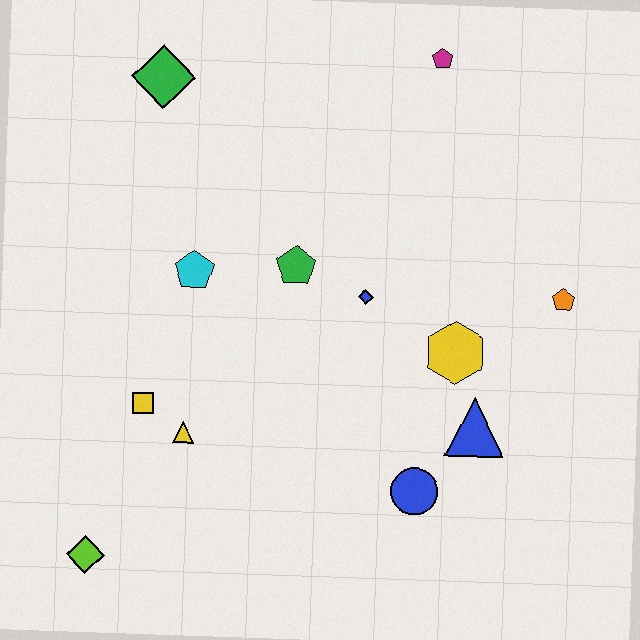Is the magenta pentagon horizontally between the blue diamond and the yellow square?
No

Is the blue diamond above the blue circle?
Yes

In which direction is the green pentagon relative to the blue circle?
The green pentagon is above the blue circle.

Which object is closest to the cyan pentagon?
The green pentagon is closest to the cyan pentagon.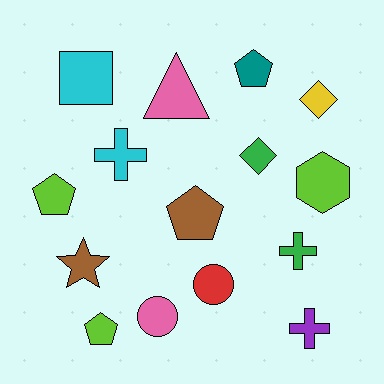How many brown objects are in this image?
There are 2 brown objects.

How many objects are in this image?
There are 15 objects.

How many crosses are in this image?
There are 3 crosses.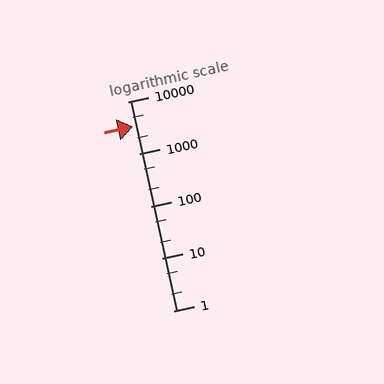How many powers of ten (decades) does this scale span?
The scale spans 4 decades, from 1 to 10000.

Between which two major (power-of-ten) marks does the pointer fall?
The pointer is between 1000 and 10000.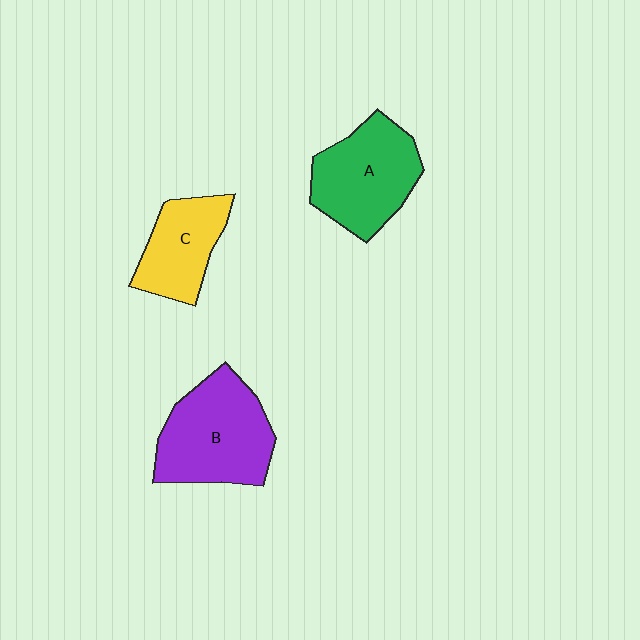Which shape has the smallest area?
Shape C (yellow).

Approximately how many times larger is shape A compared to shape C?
Approximately 1.3 times.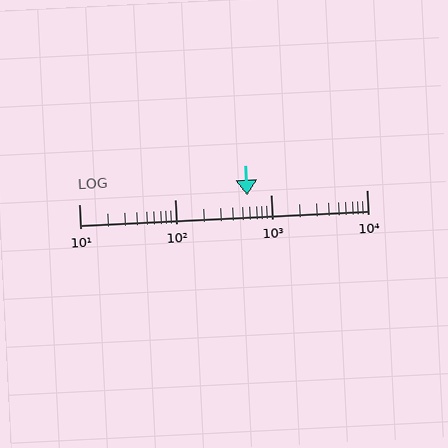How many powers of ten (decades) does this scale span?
The scale spans 3 decades, from 10 to 10000.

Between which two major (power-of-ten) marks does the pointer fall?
The pointer is between 100 and 1000.